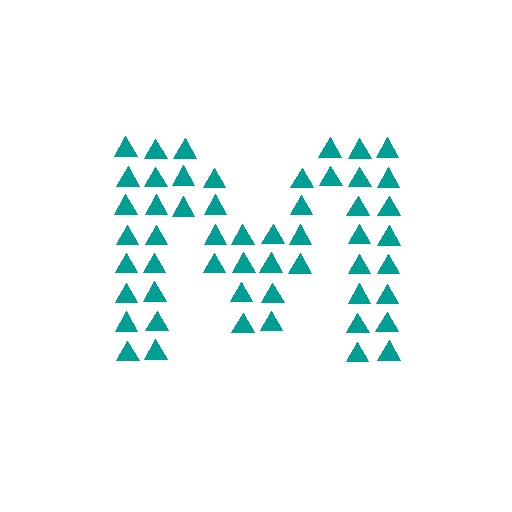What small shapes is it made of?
It is made of small triangles.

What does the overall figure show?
The overall figure shows the letter M.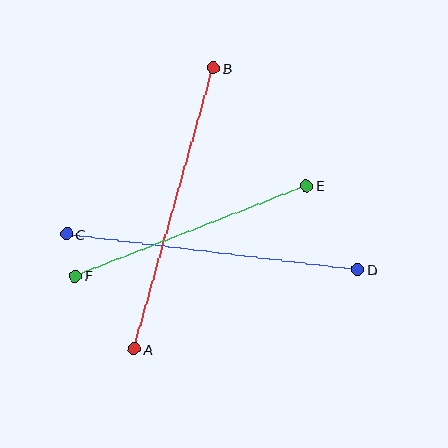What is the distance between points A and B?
The distance is approximately 291 pixels.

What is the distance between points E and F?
The distance is approximately 248 pixels.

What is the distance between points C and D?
The distance is approximately 294 pixels.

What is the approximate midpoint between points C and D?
The midpoint is at approximately (212, 252) pixels.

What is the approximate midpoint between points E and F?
The midpoint is at approximately (191, 231) pixels.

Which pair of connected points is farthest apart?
Points C and D are farthest apart.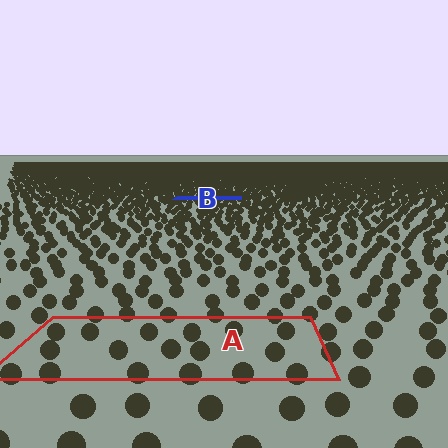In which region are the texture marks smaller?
The texture marks are smaller in region B, because it is farther away.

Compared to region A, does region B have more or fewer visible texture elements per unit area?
Region B has more texture elements per unit area — they are packed more densely because it is farther away.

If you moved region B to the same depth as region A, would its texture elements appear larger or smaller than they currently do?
They would appear larger. At a closer depth, the same texture elements are projected at a bigger on-screen size.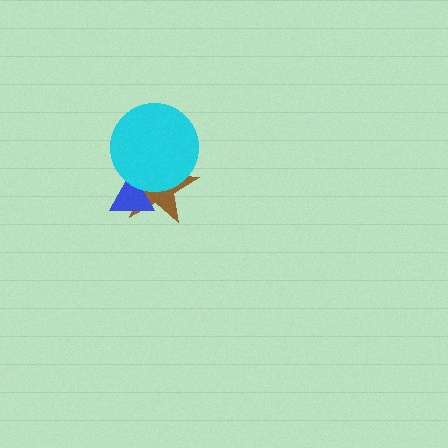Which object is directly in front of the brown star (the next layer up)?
The blue triangle is directly in front of the brown star.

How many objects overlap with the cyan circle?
2 objects overlap with the cyan circle.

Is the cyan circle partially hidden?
No, no other shape covers it.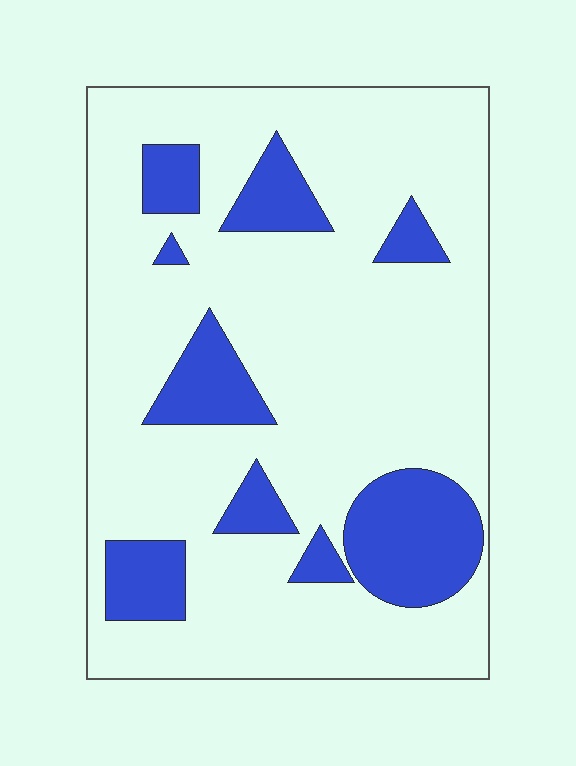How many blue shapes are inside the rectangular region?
9.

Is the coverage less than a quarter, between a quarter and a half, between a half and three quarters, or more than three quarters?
Less than a quarter.